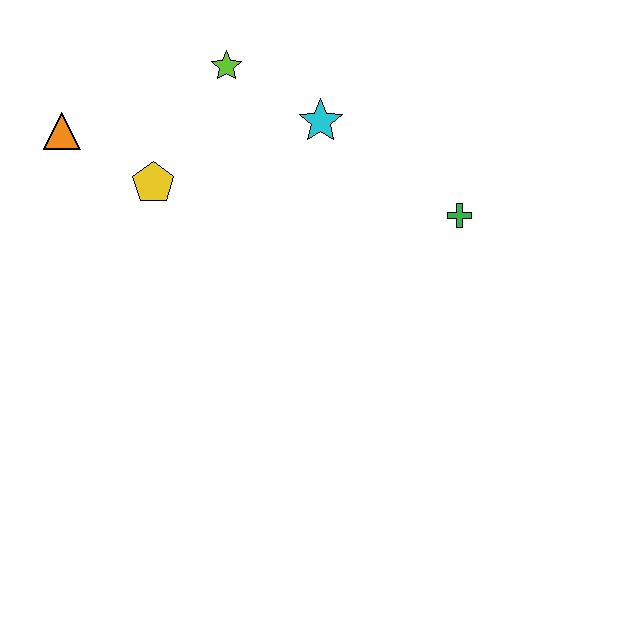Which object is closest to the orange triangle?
The yellow pentagon is closest to the orange triangle.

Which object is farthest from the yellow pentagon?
The green cross is farthest from the yellow pentagon.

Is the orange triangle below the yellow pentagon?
No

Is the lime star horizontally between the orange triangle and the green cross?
Yes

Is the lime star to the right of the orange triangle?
Yes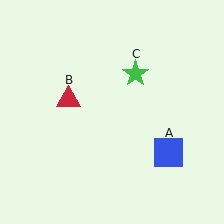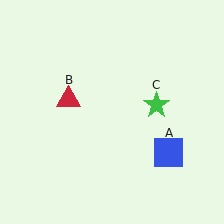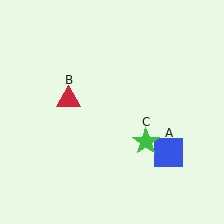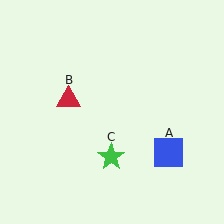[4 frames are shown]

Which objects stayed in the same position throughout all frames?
Blue square (object A) and red triangle (object B) remained stationary.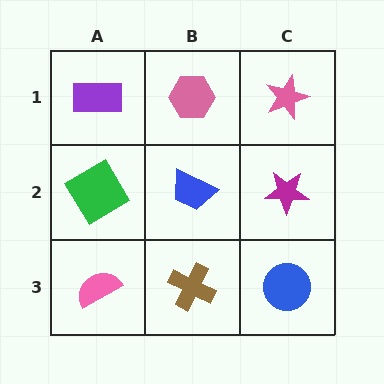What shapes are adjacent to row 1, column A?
A green diamond (row 2, column A), a pink hexagon (row 1, column B).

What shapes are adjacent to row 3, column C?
A magenta star (row 2, column C), a brown cross (row 3, column B).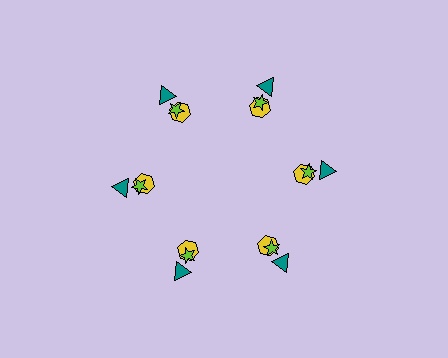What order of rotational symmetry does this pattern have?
This pattern has 6-fold rotational symmetry.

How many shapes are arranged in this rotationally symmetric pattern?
There are 18 shapes, arranged in 6 groups of 3.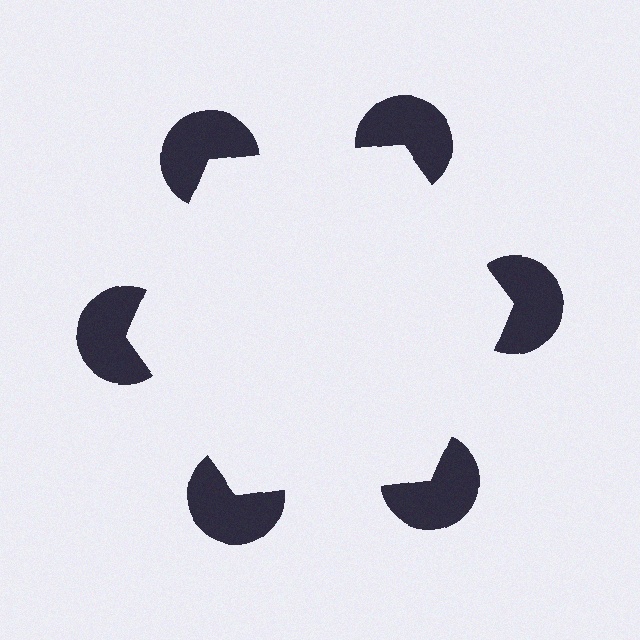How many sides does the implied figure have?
6 sides.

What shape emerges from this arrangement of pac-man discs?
An illusory hexagon — its edges are inferred from the aligned wedge cuts in the pac-man discs, not physically drawn.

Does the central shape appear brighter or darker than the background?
It typically appears slightly brighter than the background, even though no actual brightness change is drawn.